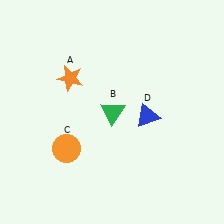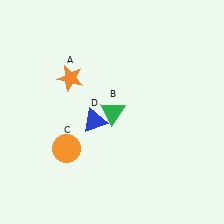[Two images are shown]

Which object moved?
The blue triangle (D) moved left.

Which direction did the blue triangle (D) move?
The blue triangle (D) moved left.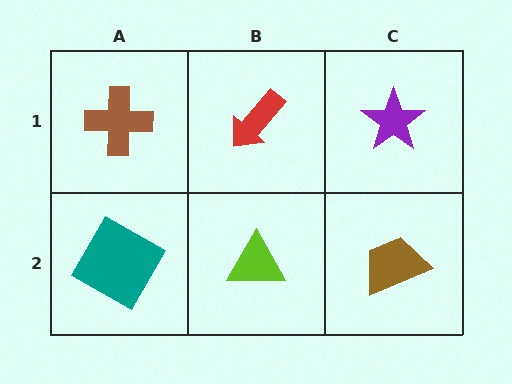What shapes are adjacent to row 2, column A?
A brown cross (row 1, column A), a lime triangle (row 2, column B).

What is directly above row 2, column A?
A brown cross.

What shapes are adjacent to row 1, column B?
A lime triangle (row 2, column B), a brown cross (row 1, column A), a purple star (row 1, column C).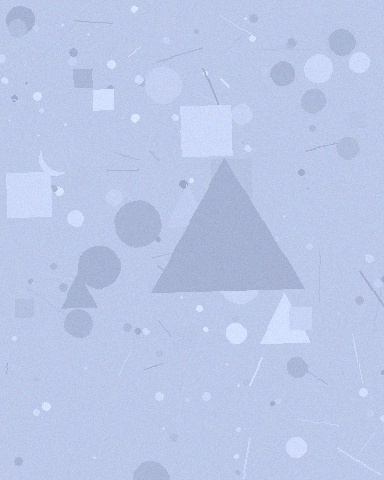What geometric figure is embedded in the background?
A triangle is embedded in the background.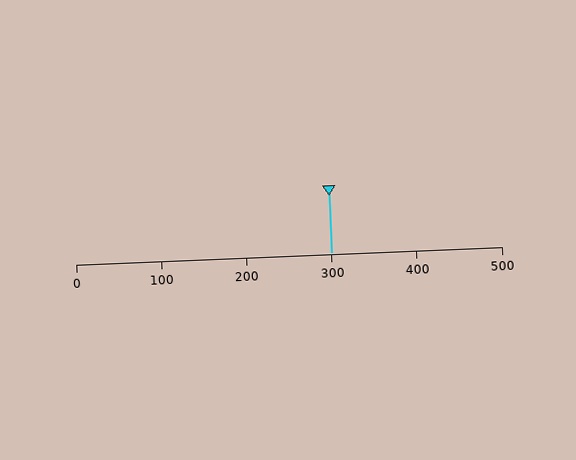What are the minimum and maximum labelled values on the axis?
The axis runs from 0 to 500.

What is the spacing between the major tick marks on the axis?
The major ticks are spaced 100 apart.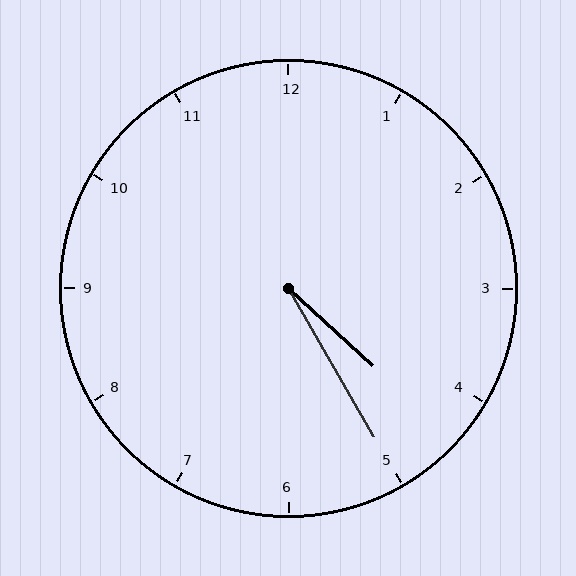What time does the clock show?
4:25.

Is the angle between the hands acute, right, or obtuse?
It is acute.